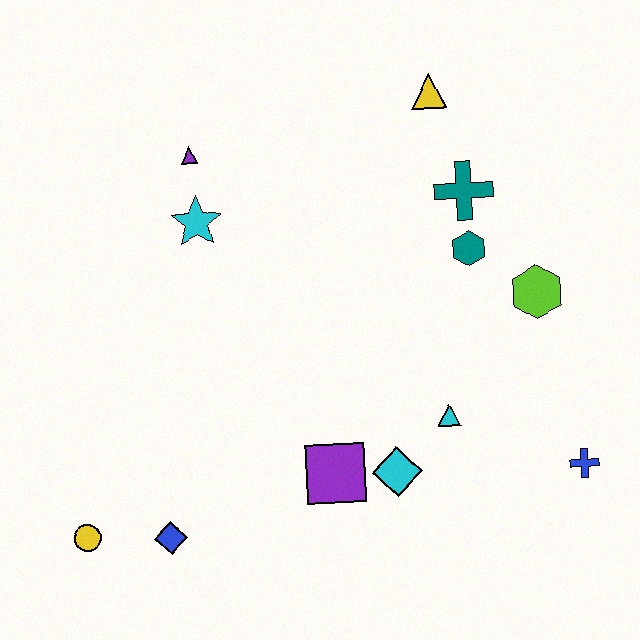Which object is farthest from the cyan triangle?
The yellow circle is farthest from the cyan triangle.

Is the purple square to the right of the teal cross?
No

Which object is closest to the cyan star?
The purple triangle is closest to the cyan star.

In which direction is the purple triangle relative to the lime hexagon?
The purple triangle is to the left of the lime hexagon.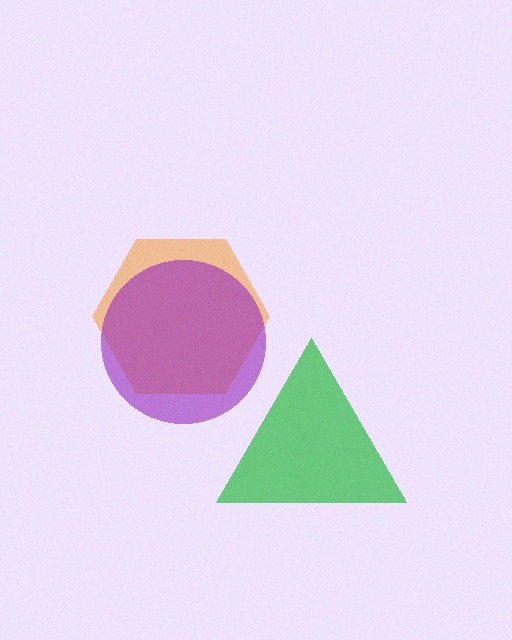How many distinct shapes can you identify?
There are 3 distinct shapes: an orange hexagon, a purple circle, a green triangle.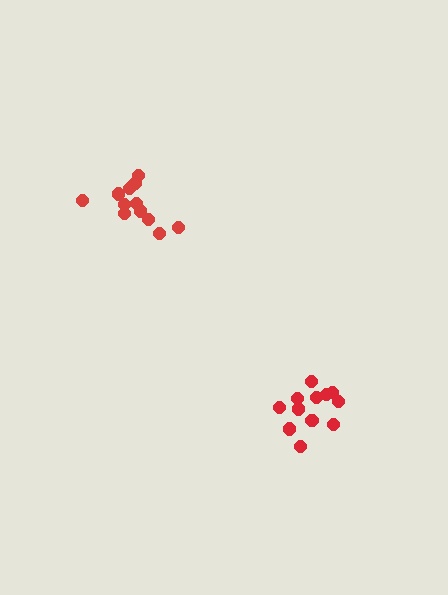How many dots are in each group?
Group 1: 13 dots, Group 2: 12 dots (25 total).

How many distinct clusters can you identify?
There are 2 distinct clusters.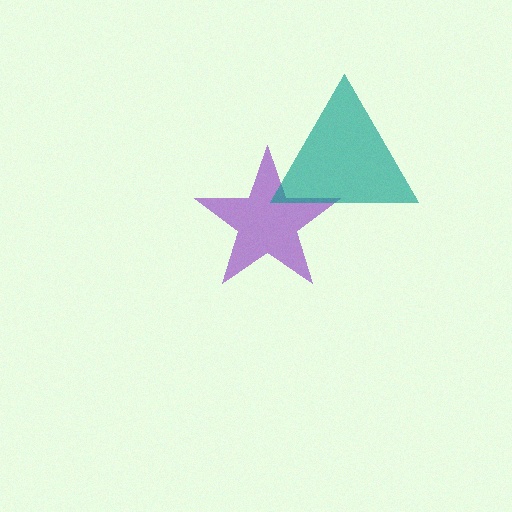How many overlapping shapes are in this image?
There are 2 overlapping shapes in the image.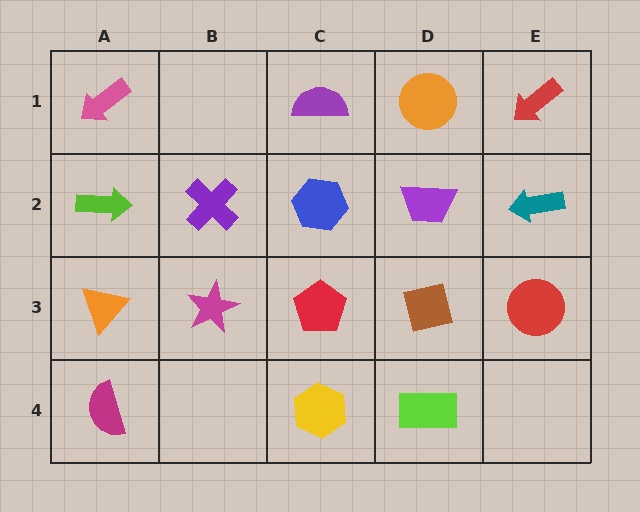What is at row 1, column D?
An orange circle.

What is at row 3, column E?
A red circle.